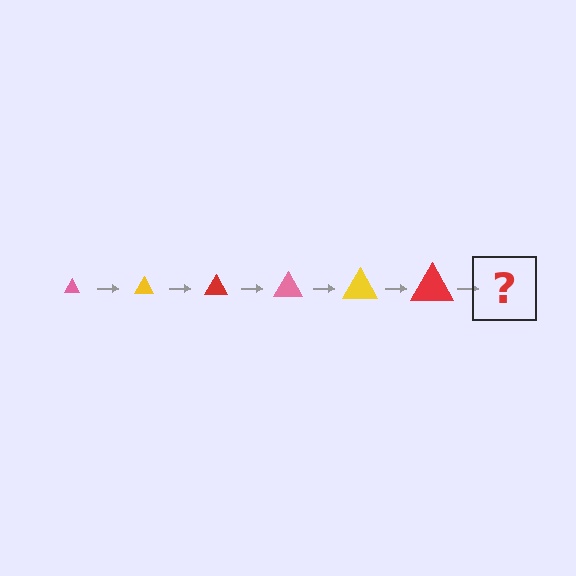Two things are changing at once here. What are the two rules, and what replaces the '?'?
The two rules are that the triangle grows larger each step and the color cycles through pink, yellow, and red. The '?' should be a pink triangle, larger than the previous one.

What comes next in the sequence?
The next element should be a pink triangle, larger than the previous one.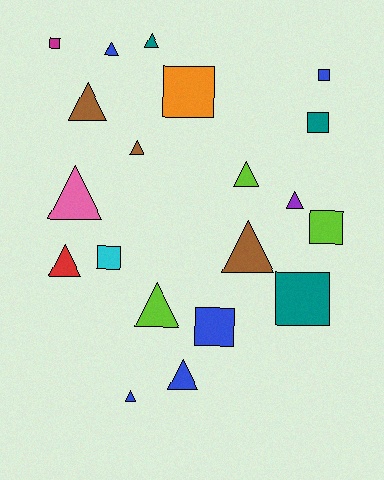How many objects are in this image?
There are 20 objects.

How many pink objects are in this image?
There is 1 pink object.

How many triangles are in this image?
There are 12 triangles.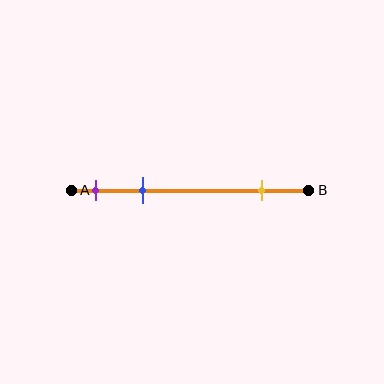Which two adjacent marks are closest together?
The purple and blue marks are the closest adjacent pair.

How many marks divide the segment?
There are 3 marks dividing the segment.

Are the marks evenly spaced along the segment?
No, the marks are not evenly spaced.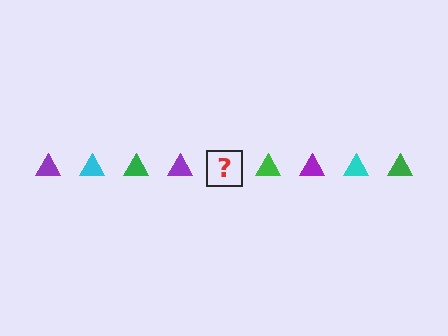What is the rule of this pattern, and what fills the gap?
The rule is that the pattern cycles through purple, cyan, green triangles. The gap should be filled with a cyan triangle.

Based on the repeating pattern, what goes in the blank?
The blank should be a cyan triangle.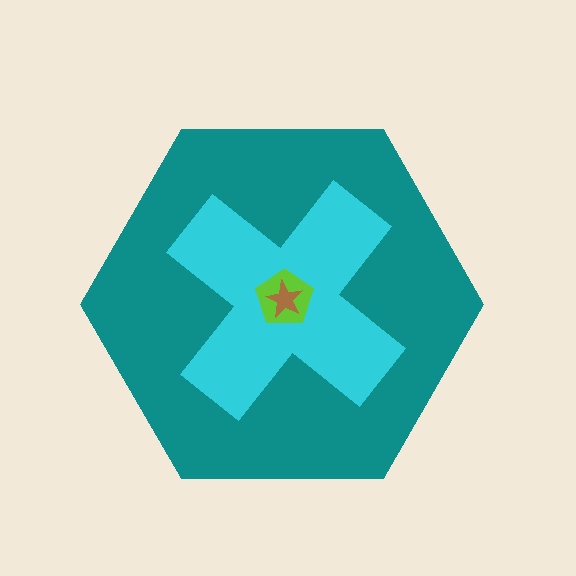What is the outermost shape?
The teal hexagon.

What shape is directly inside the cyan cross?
The lime pentagon.